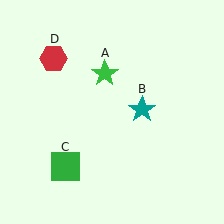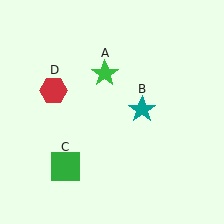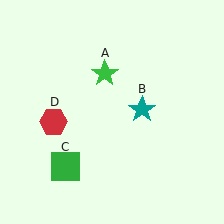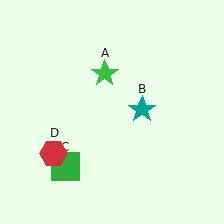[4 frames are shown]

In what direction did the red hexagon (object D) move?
The red hexagon (object D) moved down.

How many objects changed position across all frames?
1 object changed position: red hexagon (object D).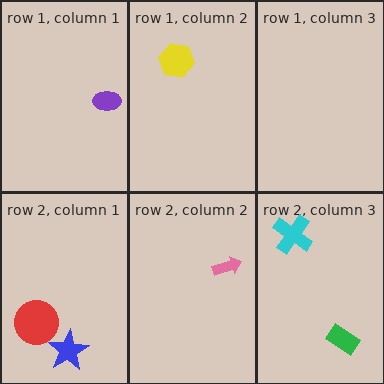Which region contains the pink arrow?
The row 2, column 2 region.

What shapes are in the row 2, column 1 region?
The blue star, the red circle.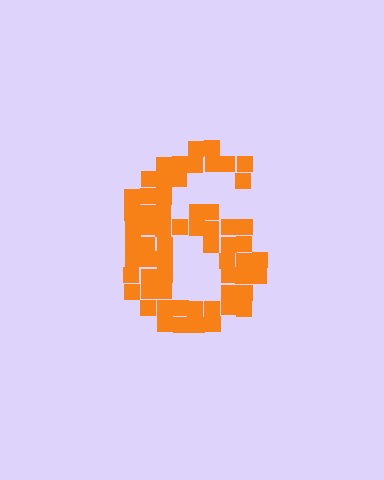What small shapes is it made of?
It is made of small squares.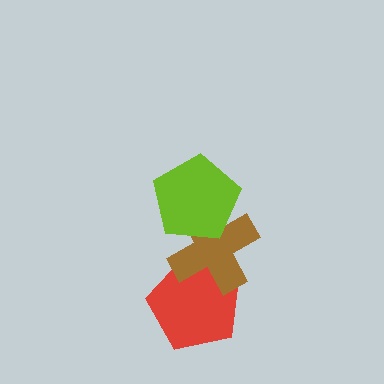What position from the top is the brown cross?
The brown cross is 2nd from the top.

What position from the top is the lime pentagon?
The lime pentagon is 1st from the top.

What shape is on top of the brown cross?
The lime pentagon is on top of the brown cross.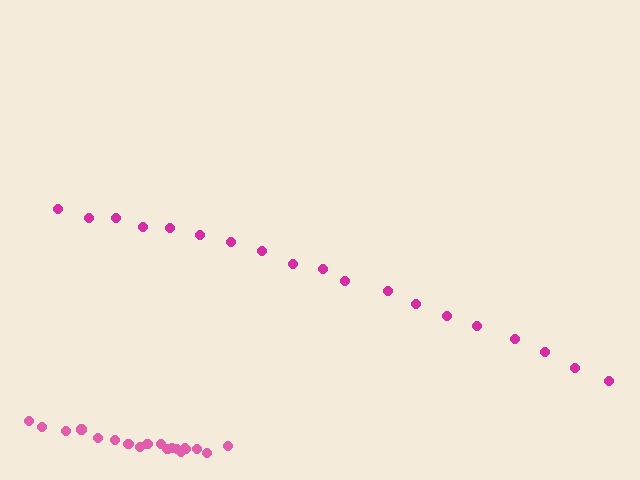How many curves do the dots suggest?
There are 2 distinct paths.